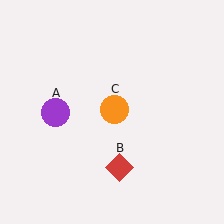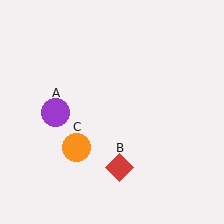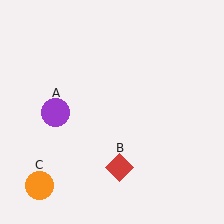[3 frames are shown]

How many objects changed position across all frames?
1 object changed position: orange circle (object C).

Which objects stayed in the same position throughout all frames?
Purple circle (object A) and red diamond (object B) remained stationary.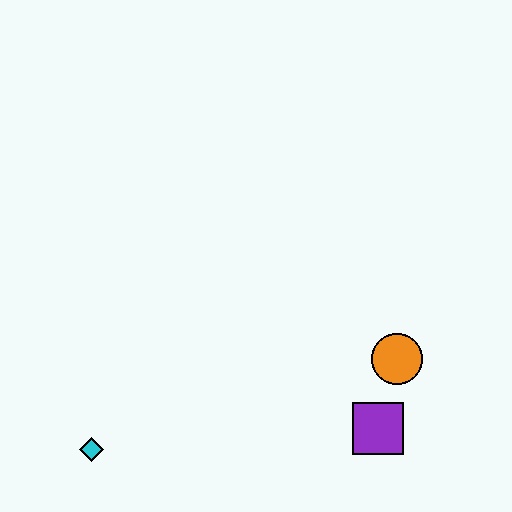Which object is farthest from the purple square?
The cyan diamond is farthest from the purple square.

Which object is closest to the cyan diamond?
The purple square is closest to the cyan diamond.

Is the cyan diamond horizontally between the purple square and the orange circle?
No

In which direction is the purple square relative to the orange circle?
The purple square is below the orange circle.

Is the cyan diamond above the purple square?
No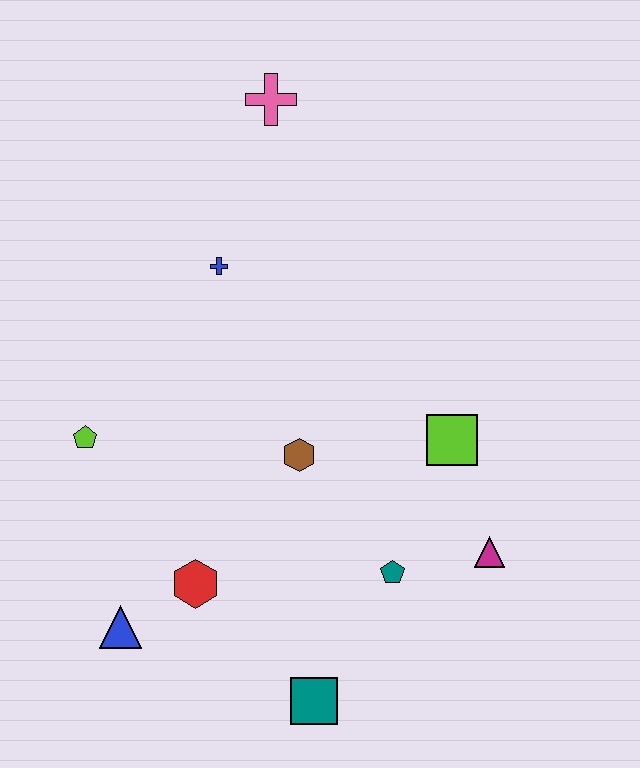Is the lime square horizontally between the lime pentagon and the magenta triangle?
Yes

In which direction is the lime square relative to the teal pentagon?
The lime square is above the teal pentagon.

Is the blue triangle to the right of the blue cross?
No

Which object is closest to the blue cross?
The pink cross is closest to the blue cross.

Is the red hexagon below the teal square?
No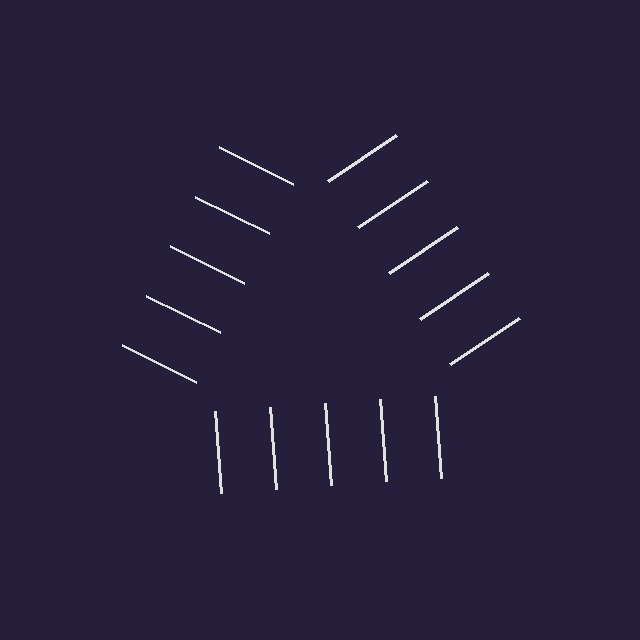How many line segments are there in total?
15 — 5 along each of the 3 edges.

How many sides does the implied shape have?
3 sides — the line-ends trace a triangle.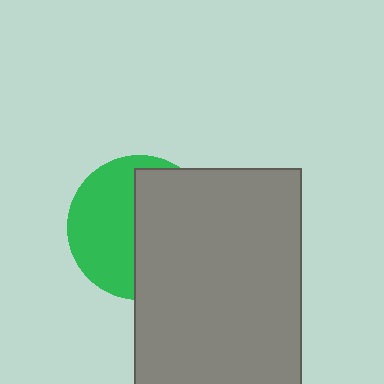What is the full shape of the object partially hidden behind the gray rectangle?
The partially hidden object is a green circle.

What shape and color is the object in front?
The object in front is a gray rectangle.